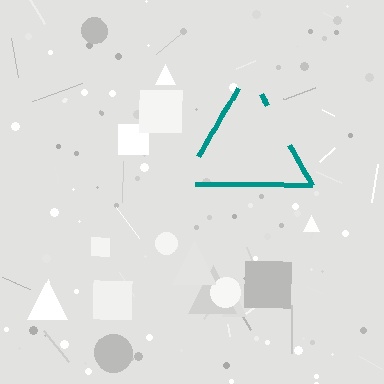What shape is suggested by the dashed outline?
The dashed outline suggests a triangle.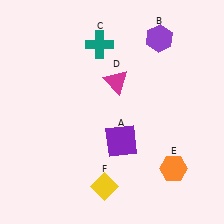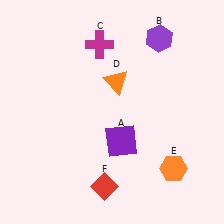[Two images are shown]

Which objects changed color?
C changed from teal to magenta. D changed from magenta to orange. F changed from yellow to red.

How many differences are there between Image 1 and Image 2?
There are 3 differences between the two images.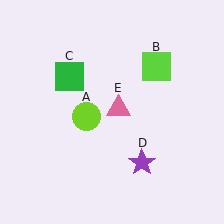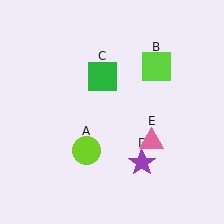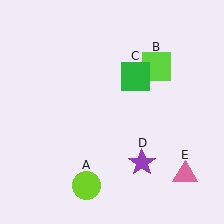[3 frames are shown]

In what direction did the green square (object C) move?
The green square (object C) moved right.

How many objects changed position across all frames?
3 objects changed position: lime circle (object A), green square (object C), pink triangle (object E).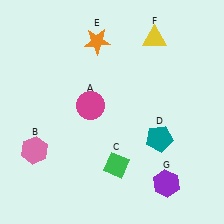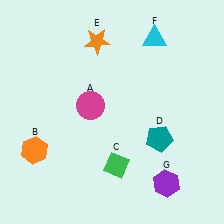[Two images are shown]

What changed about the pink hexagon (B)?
In Image 1, B is pink. In Image 2, it changed to orange.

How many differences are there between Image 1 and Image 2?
There are 2 differences between the two images.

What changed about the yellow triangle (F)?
In Image 1, F is yellow. In Image 2, it changed to cyan.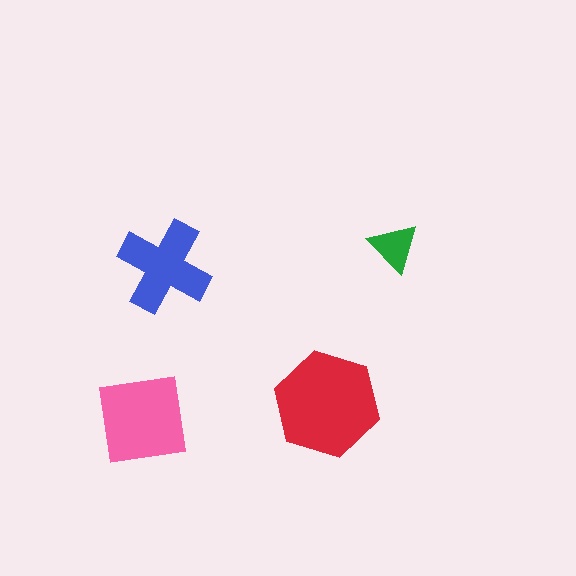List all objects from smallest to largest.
The green triangle, the blue cross, the pink square, the red hexagon.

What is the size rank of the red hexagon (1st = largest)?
1st.